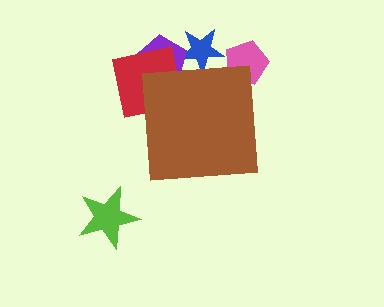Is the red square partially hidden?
Yes, the red square is partially hidden behind the brown square.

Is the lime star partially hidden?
No, the lime star is fully visible.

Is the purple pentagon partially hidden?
Yes, the purple pentagon is partially hidden behind the brown square.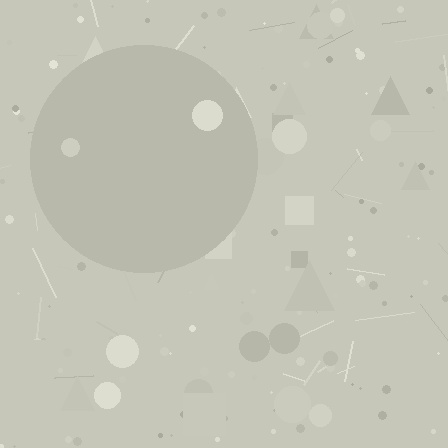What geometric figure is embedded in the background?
A circle is embedded in the background.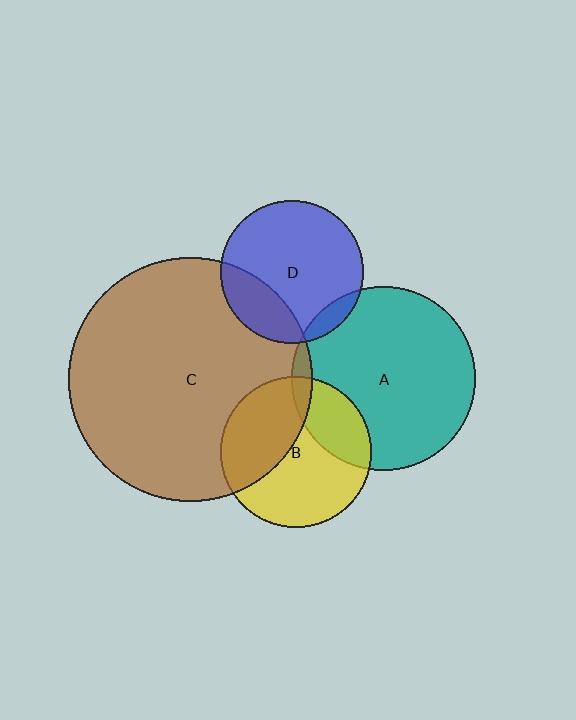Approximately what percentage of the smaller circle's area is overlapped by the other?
Approximately 10%.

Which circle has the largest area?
Circle C (brown).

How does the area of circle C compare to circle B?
Approximately 2.6 times.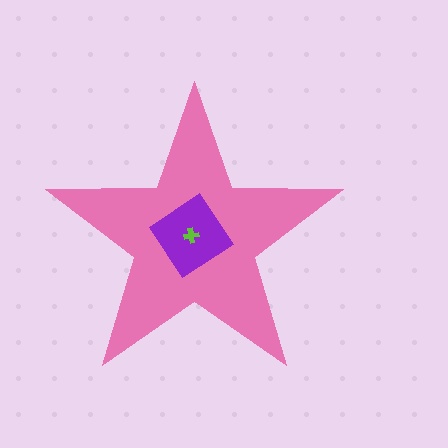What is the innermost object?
The lime cross.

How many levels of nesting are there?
3.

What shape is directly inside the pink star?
The purple diamond.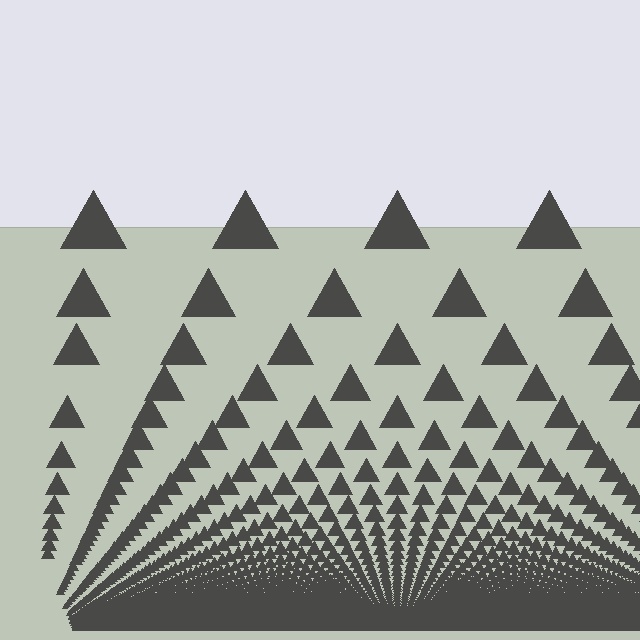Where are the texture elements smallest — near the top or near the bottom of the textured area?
Near the bottom.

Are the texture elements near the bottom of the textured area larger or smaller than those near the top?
Smaller. The gradient is inverted — elements near the bottom are smaller and denser.